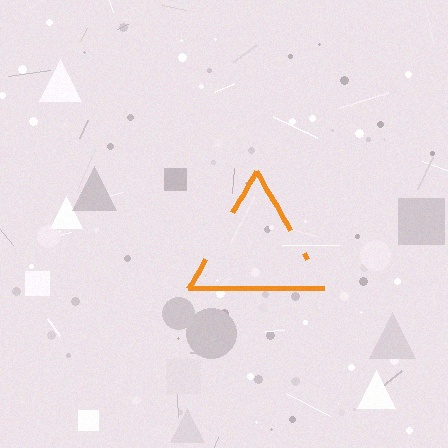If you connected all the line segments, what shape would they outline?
They would outline a triangle.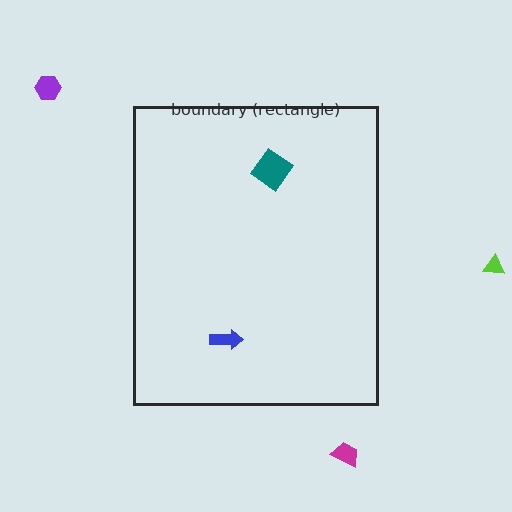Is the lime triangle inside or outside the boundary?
Outside.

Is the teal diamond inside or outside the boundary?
Inside.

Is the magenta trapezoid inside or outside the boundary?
Outside.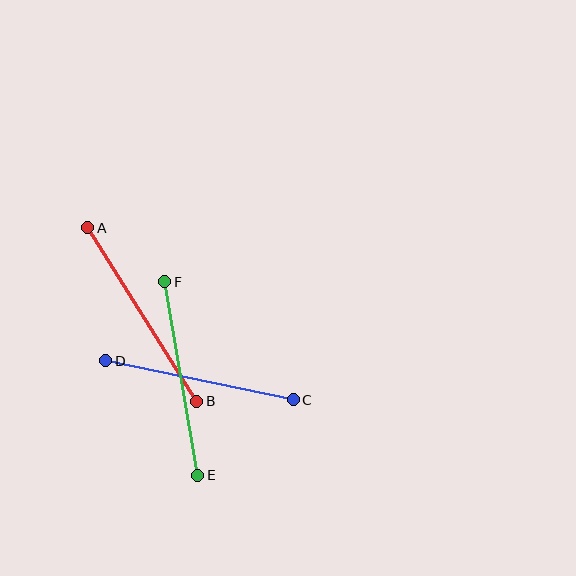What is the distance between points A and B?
The distance is approximately 205 pixels.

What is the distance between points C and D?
The distance is approximately 191 pixels.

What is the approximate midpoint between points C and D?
The midpoint is at approximately (199, 380) pixels.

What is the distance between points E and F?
The distance is approximately 196 pixels.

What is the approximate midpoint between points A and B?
The midpoint is at approximately (142, 315) pixels.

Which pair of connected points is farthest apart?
Points A and B are farthest apart.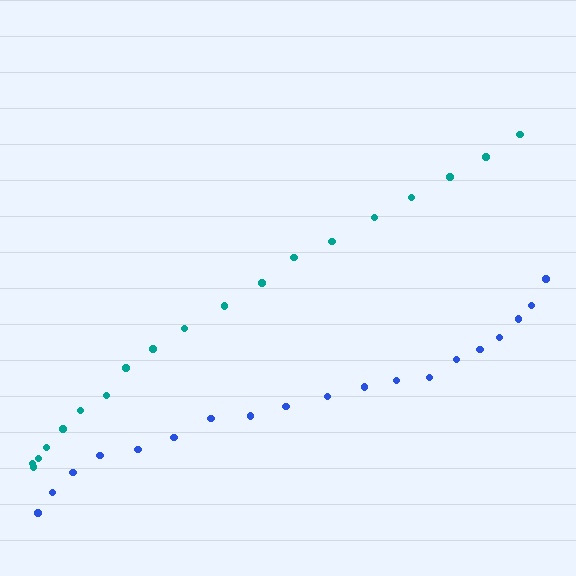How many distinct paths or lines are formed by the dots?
There are 2 distinct paths.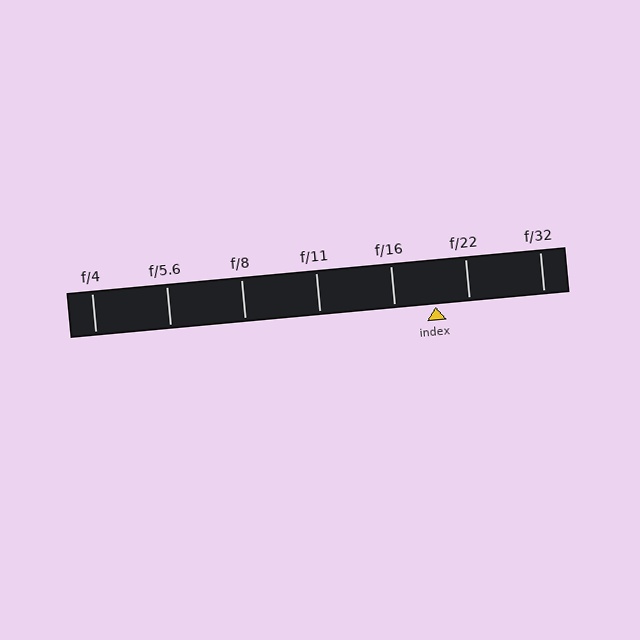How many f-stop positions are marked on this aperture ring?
There are 7 f-stop positions marked.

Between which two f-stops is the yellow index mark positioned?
The index mark is between f/16 and f/22.